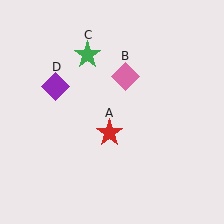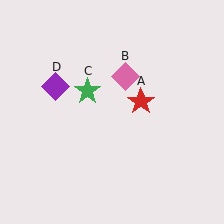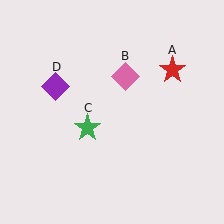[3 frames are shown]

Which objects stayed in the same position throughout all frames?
Pink diamond (object B) and purple diamond (object D) remained stationary.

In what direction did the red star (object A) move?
The red star (object A) moved up and to the right.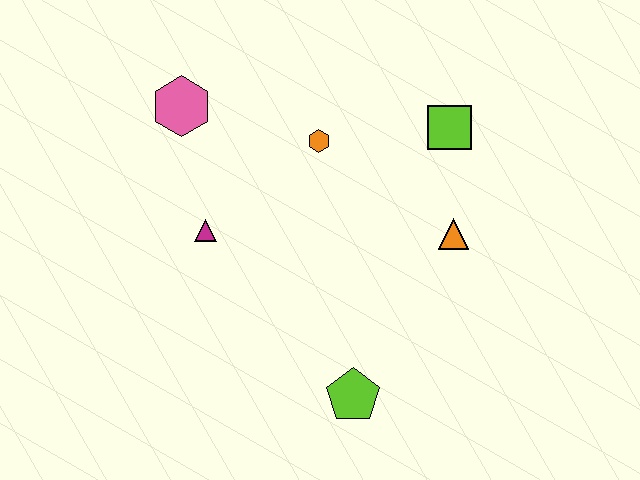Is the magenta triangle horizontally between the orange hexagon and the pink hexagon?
Yes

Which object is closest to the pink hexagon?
The magenta triangle is closest to the pink hexagon.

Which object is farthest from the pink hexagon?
The lime pentagon is farthest from the pink hexagon.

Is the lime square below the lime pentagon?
No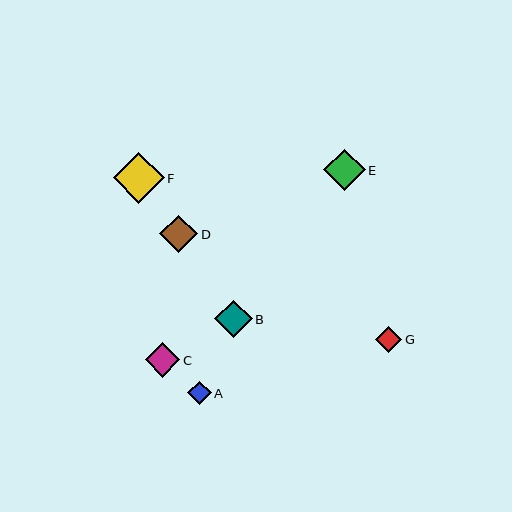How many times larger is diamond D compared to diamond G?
Diamond D is approximately 1.4 times the size of diamond G.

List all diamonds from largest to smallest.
From largest to smallest: F, E, B, D, C, G, A.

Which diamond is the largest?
Diamond F is the largest with a size of approximately 51 pixels.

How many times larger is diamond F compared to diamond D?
Diamond F is approximately 1.3 times the size of diamond D.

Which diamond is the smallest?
Diamond A is the smallest with a size of approximately 23 pixels.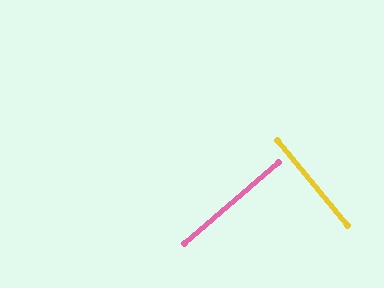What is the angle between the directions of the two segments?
Approximately 89 degrees.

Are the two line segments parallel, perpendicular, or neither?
Perpendicular — they meet at approximately 89°.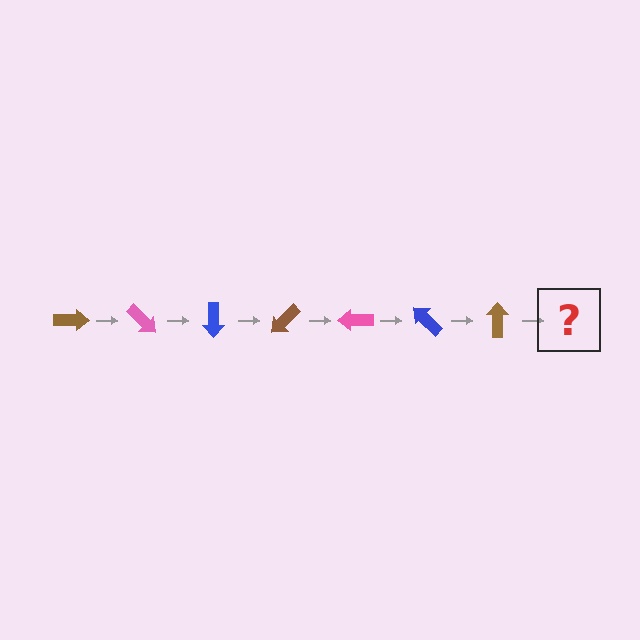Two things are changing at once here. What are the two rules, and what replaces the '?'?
The two rules are that it rotates 45 degrees each step and the color cycles through brown, pink, and blue. The '?' should be a pink arrow, rotated 315 degrees from the start.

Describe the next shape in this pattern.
It should be a pink arrow, rotated 315 degrees from the start.